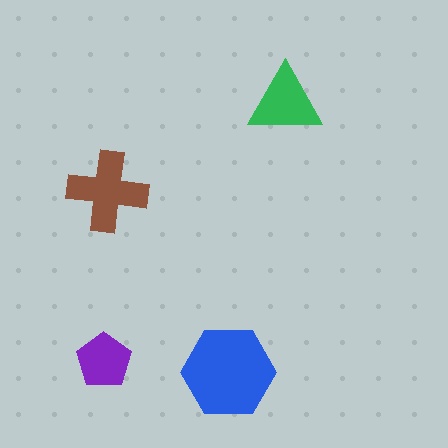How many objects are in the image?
There are 4 objects in the image.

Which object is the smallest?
The purple pentagon.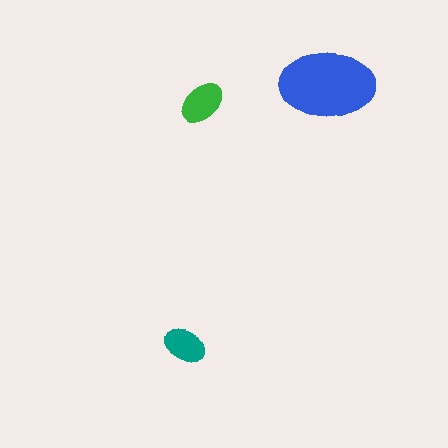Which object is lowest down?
The teal ellipse is bottommost.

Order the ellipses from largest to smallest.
the blue one, the green one, the teal one.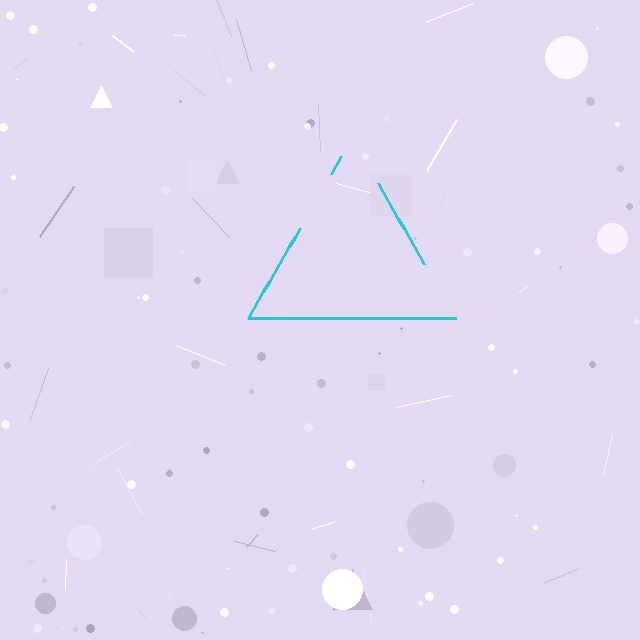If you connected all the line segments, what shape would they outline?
They would outline a triangle.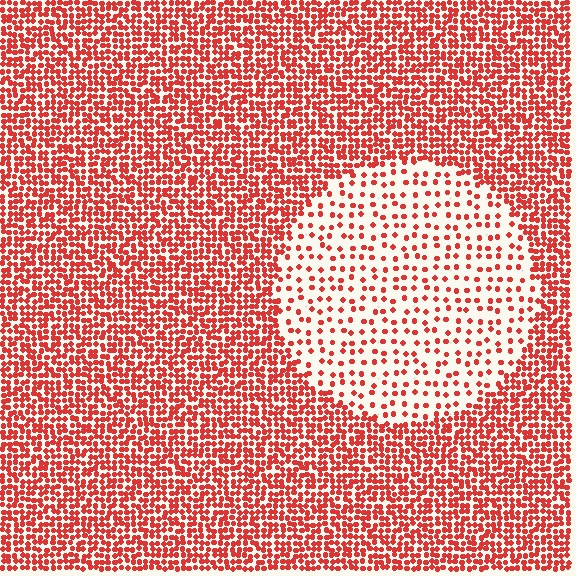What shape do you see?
I see a circle.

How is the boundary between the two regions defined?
The boundary is defined by a change in element density (approximately 2.9x ratio). All elements are the same color, size, and shape.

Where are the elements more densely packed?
The elements are more densely packed outside the circle boundary.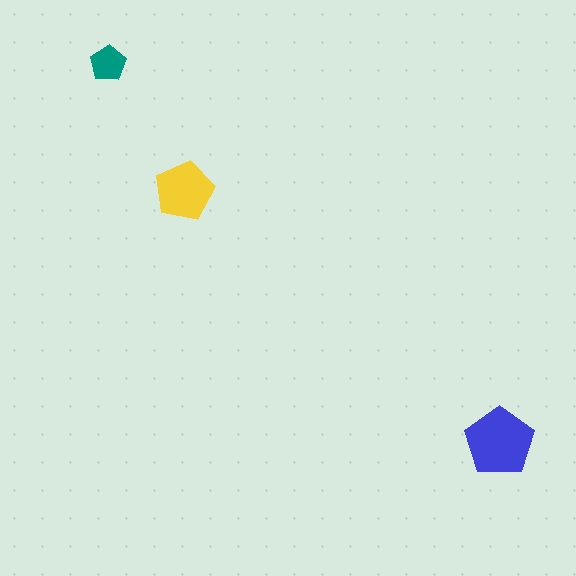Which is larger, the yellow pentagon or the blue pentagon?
The blue one.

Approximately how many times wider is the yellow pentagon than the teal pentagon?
About 1.5 times wider.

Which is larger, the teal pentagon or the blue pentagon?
The blue one.